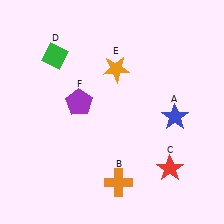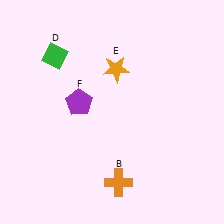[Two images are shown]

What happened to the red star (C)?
The red star (C) was removed in Image 2. It was in the bottom-right area of Image 1.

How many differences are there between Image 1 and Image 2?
There are 2 differences between the two images.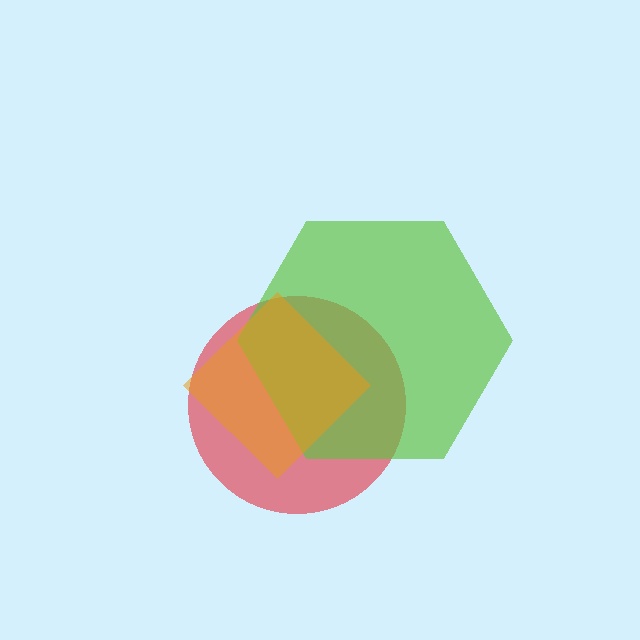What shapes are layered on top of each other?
The layered shapes are: a red circle, a lime hexagon, an orange diamond.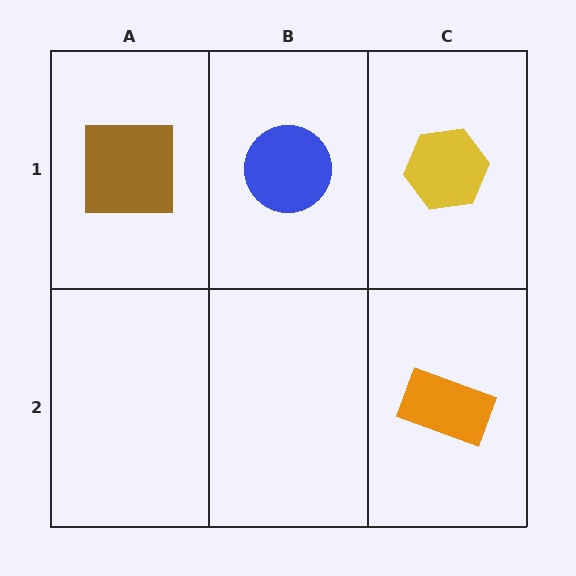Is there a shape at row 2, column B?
No, that cell is empty.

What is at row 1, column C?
A yellow hexagon.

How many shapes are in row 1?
3 shapes.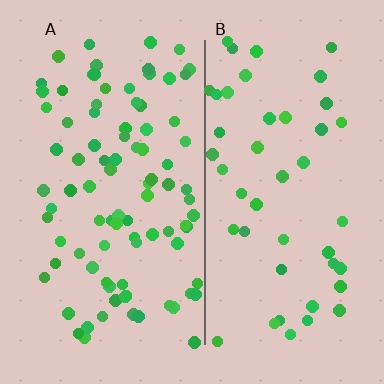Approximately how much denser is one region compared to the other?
Approximately 1.9× — region A over region B.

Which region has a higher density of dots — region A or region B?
A (the left).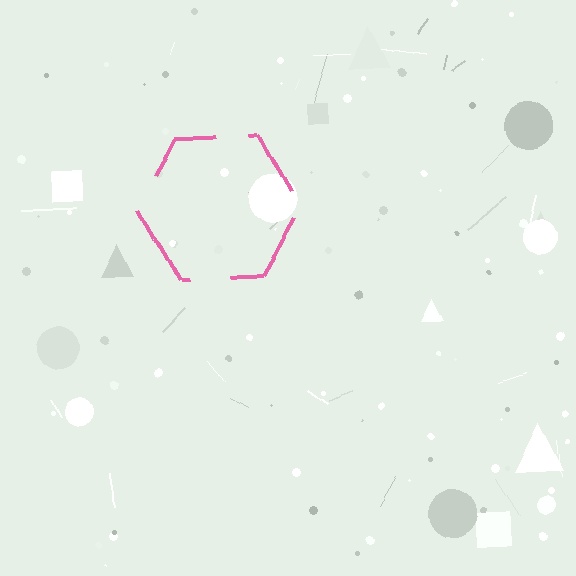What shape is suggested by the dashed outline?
The dashed outline suggests a hexagon.